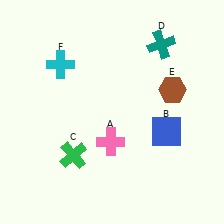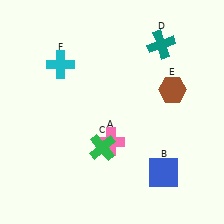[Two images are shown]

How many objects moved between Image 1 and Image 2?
2 objects moved between the two images.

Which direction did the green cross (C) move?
The green cross (C) moved right.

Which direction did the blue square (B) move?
The blue square (B) moved down.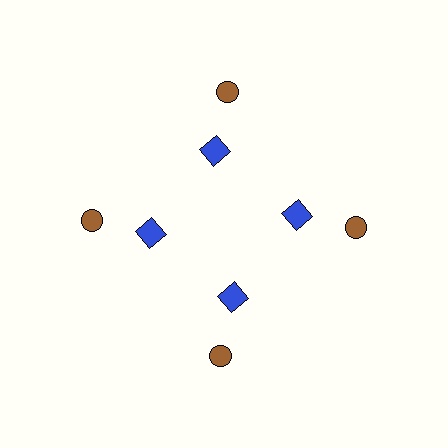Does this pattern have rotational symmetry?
Yes, this pattern has 4-fold rotational symmetry. It looks the same after rotating 90 degrees around the center.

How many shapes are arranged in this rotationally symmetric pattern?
There are 8 shapes, arranged in 4 groups of 2.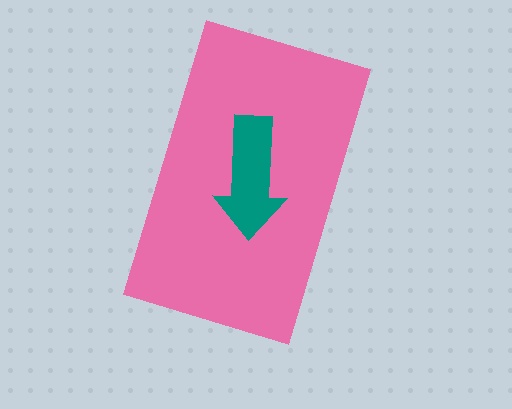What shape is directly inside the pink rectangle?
The teal arrow.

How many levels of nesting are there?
2.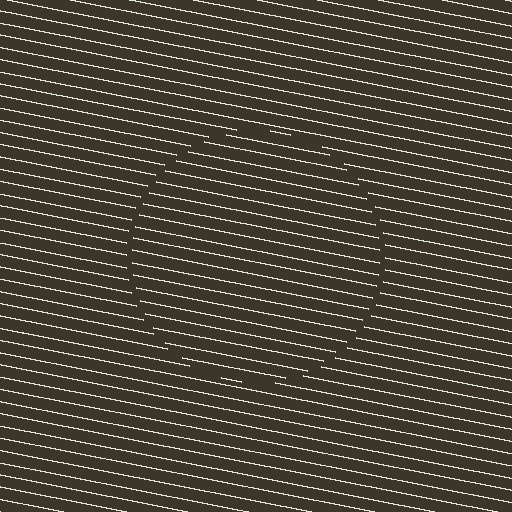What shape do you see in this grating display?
An illusory circle. The interior of the shape contains the same grating, shifted by half a period — the contour is defined by the phase discontinuity where line-ends from the inner and outer gratings abut.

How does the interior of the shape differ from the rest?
The interior of the shape contains the same grating, shifted by half a period — the contour is defined by the phase discontinuity where line-ends from the inner and outer gratings abut.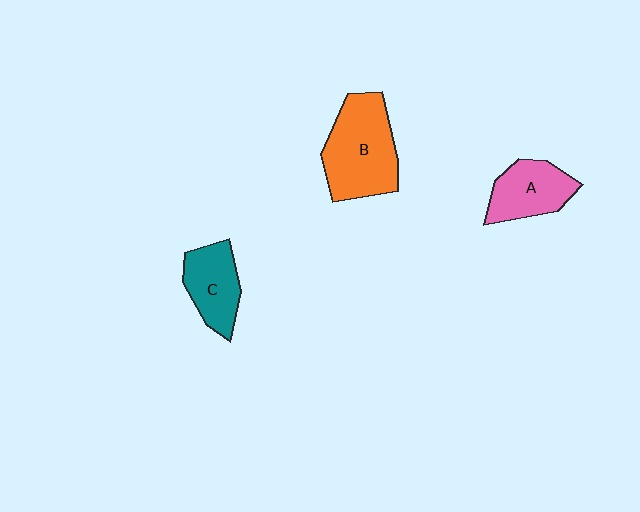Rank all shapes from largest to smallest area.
From largest to smallest: B (orange), A (pink), C (teal).